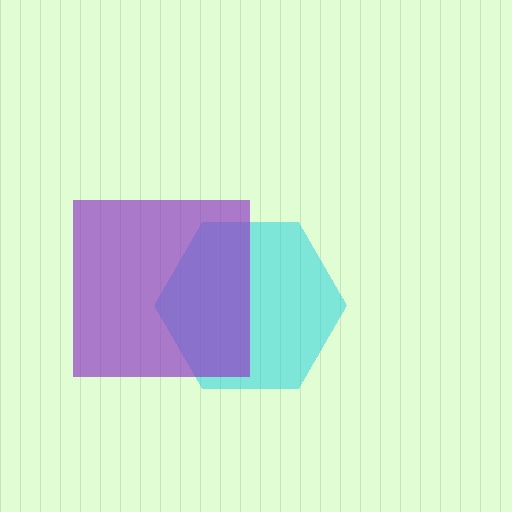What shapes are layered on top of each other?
The layered shapes are: a cyan hexagon, a purple square.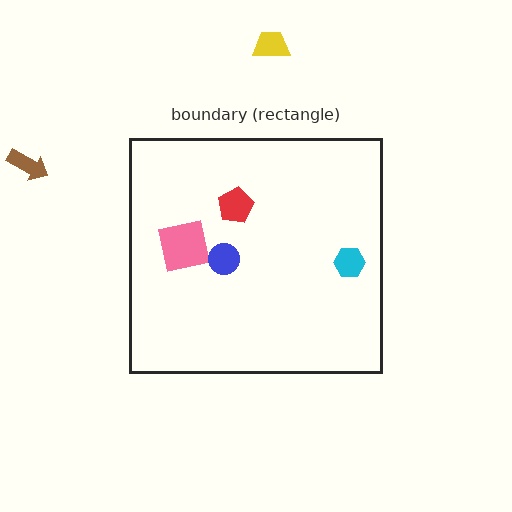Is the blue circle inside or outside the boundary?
Inside.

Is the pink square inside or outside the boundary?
Inside.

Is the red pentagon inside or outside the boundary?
Inside.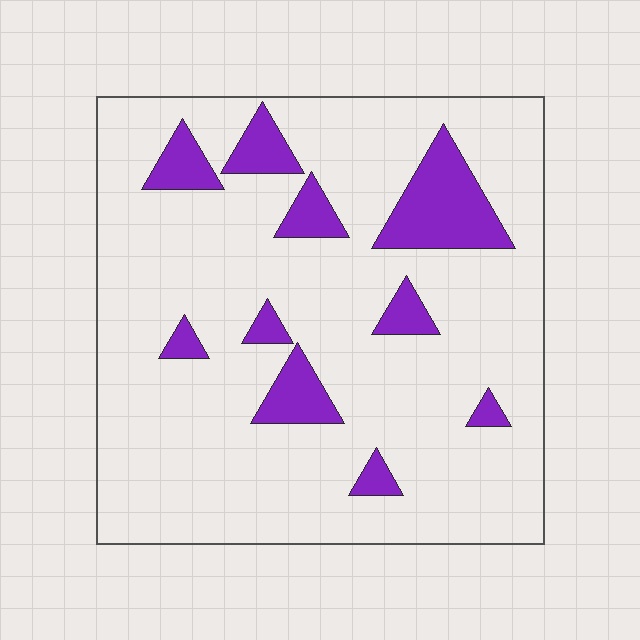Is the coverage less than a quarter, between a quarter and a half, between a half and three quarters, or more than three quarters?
Less than a quarter.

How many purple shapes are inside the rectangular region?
10.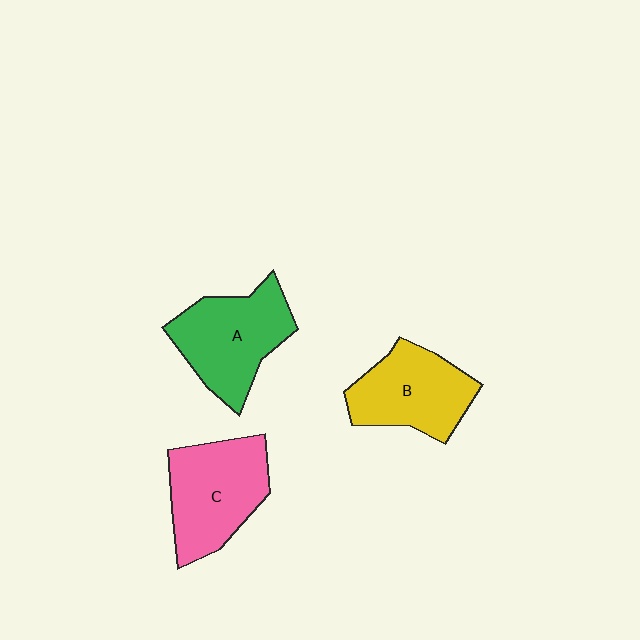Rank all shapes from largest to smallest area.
From largest to smallest: C (pink), A (green), B (yellow).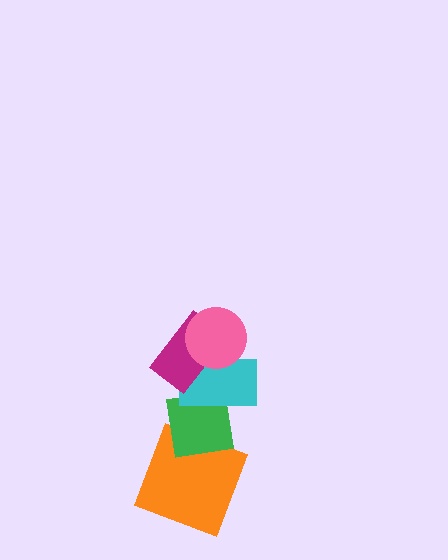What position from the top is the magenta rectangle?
The magenta rectangle is 2nd from the top.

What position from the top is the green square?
The green square is 4th from the top.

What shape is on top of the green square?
The cyan rectangle is on top of the green square.